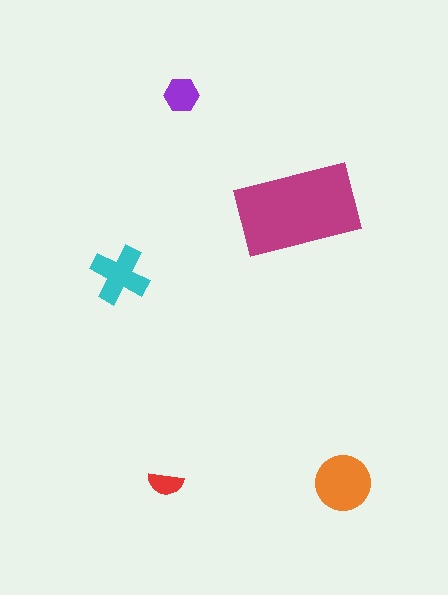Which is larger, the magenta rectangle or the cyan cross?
The magenta rectangle.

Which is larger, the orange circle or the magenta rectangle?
The magenta rectangle.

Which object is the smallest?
The red semicircle.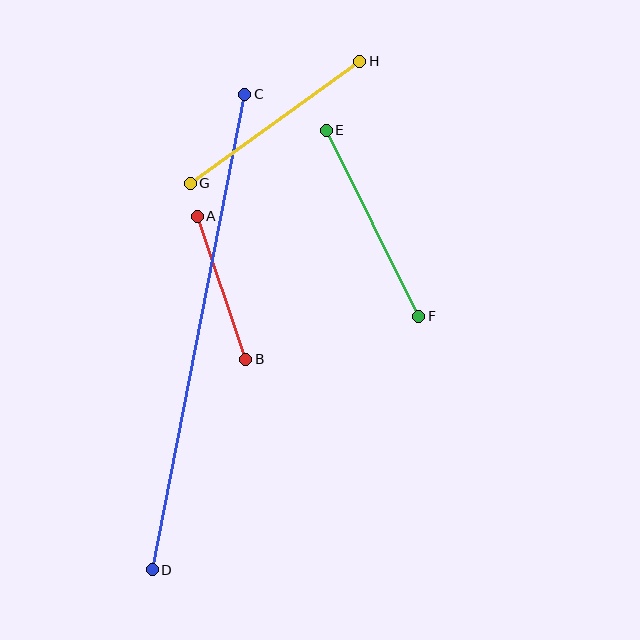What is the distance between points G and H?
The distance is approximately 209 pixels.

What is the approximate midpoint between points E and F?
The midpoint is at approximately (373, 223) pixels.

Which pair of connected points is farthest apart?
Points C and D are farthest apart.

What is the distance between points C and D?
The distance is approximately 485 pixels.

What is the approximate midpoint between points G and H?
The midpoint is at approximately (275, 122) pixels.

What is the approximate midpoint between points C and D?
The midpoint is at approximately (199, 332) pixels.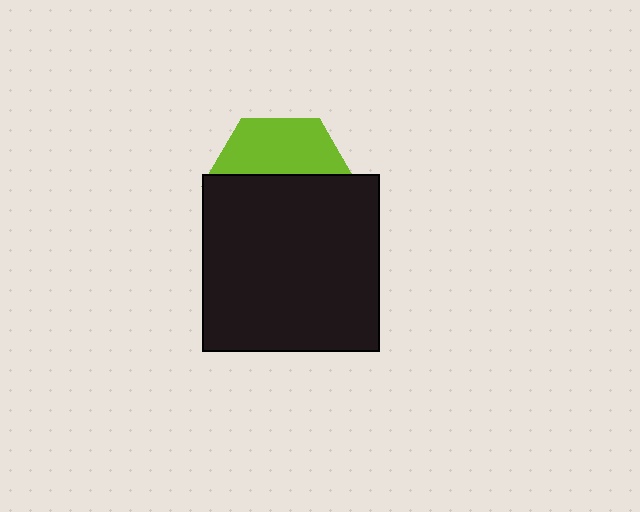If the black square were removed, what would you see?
You would see the complete lime hexagon.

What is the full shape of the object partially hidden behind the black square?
The partially hidden object is a lime hexagon.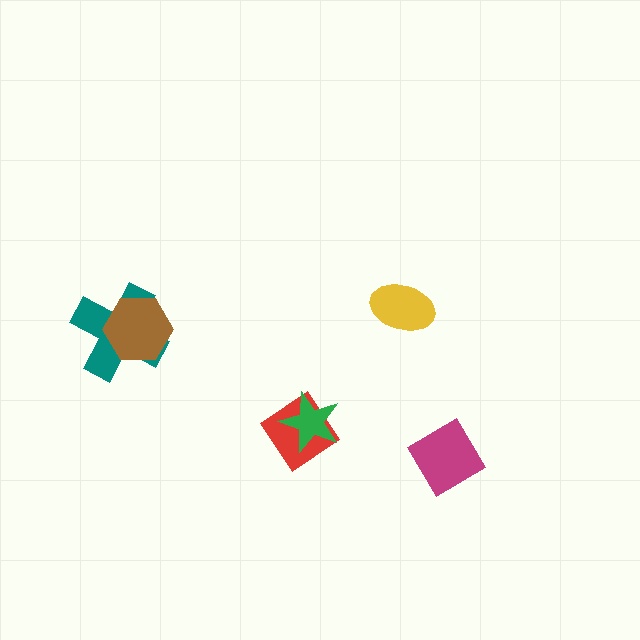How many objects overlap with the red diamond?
1 object overlaps with the red diamond.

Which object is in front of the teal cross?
The brown hexagon is in front of the teal cross.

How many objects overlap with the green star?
1 object overlaps with the green star.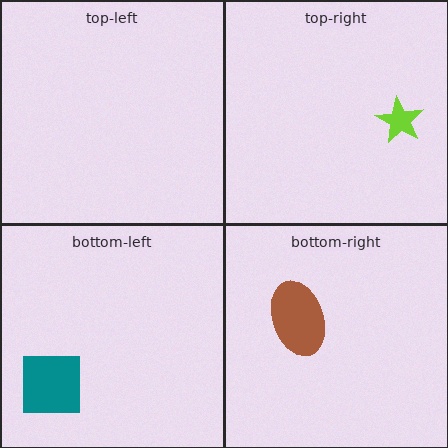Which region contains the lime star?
The top-right region.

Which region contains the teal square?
The bottom-left region.